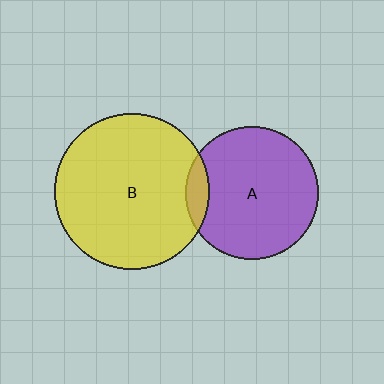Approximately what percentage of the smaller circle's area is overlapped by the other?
Approximately 10%.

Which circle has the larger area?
Circle B (yellow).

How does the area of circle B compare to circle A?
Approximately 1.4 times.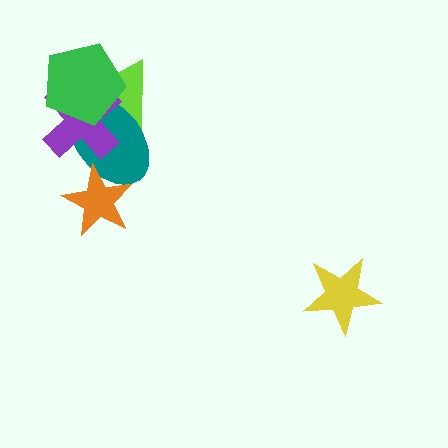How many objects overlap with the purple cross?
3 objects overlap with the purple cross.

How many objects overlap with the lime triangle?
3 objects overlap with the lime triangle.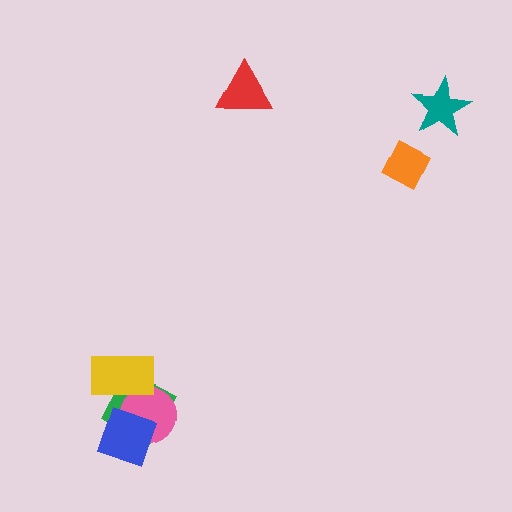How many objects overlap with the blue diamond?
2 objects overlap with the blue diamond.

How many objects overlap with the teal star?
0 objects overlap with the teal star.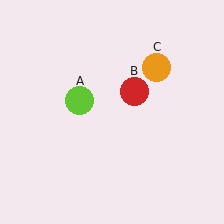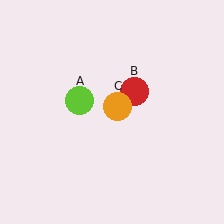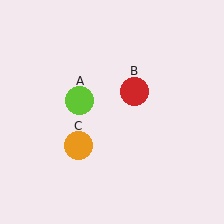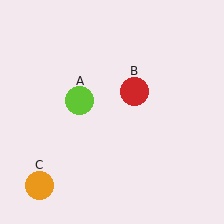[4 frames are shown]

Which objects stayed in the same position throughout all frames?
Lime circle (object A) and red circle (object B) remained stationary.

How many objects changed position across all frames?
1 object changed position: orange circle (object C).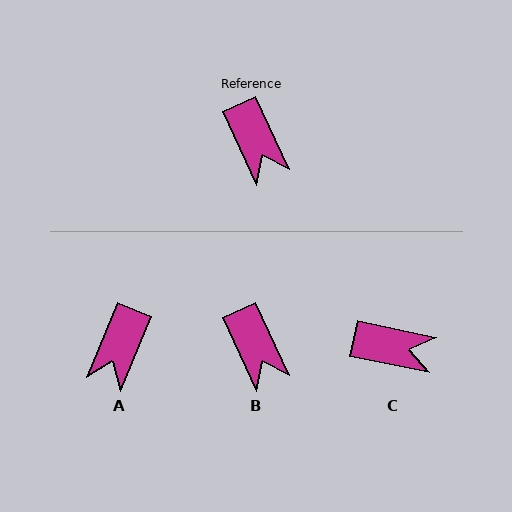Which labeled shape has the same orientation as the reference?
B.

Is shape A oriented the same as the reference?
No, it is off by about 47 degrees.